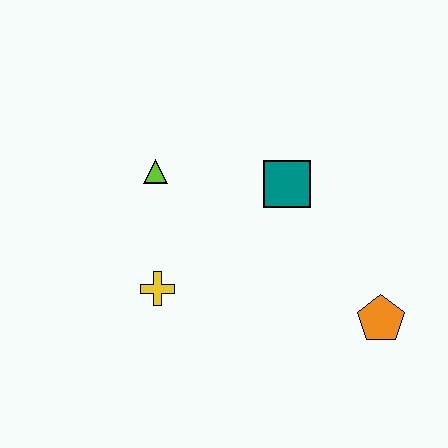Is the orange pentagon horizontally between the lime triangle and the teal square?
No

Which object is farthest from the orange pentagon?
The lime triangle is farthest from the orange pentagon.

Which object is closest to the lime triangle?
The yellow cross is closest to the lime triangle.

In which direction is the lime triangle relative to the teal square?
The lime triangle is to the left of the teal square.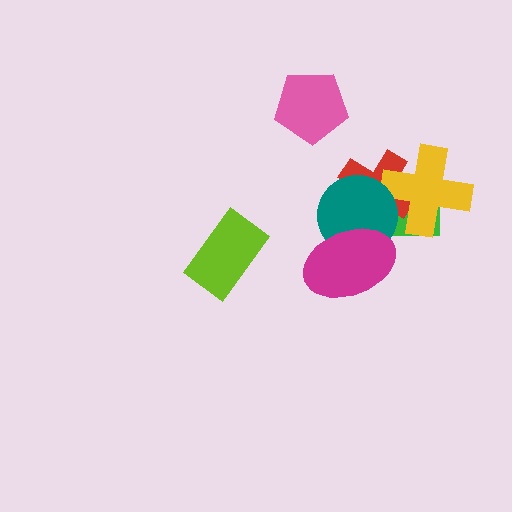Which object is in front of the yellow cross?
The teal circle is in front of the yellow cross.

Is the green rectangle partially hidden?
Yes, it is partially covered by another shape.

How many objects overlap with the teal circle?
4 objects overlap with the teal circle.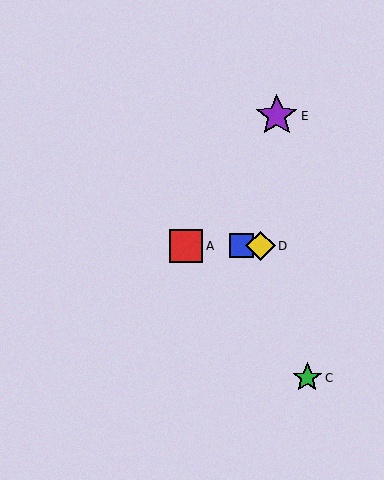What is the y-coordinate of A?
Object A is at y≈246.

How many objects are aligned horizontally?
3 objects (A, B, D) are aligned horizontally.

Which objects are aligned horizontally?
Objects A, B, D are aligned horizontally.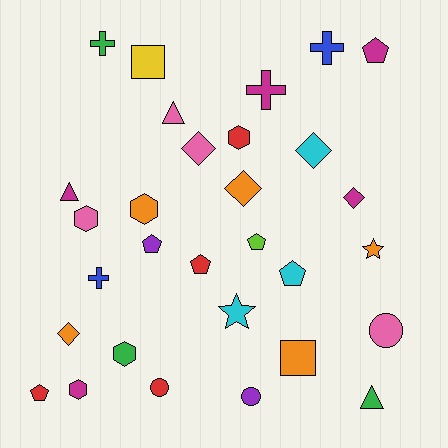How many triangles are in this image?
There are 3 triangles.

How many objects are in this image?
There are 30 objects.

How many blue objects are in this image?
There are 2 blue objects.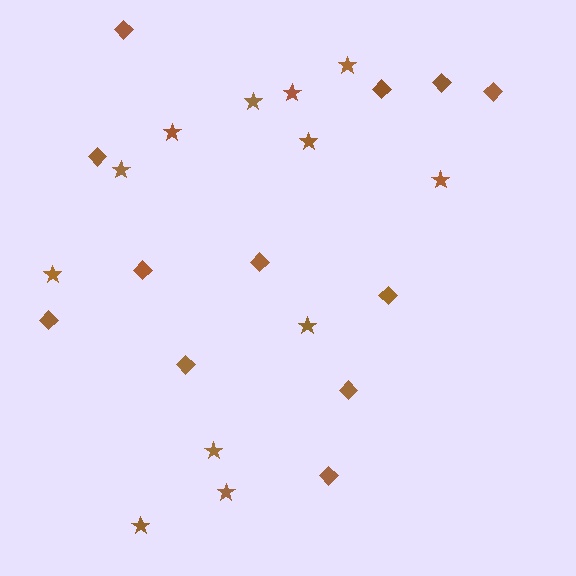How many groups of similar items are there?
There are 2 groups: one group of stars (12) and one group of diamonds (12).